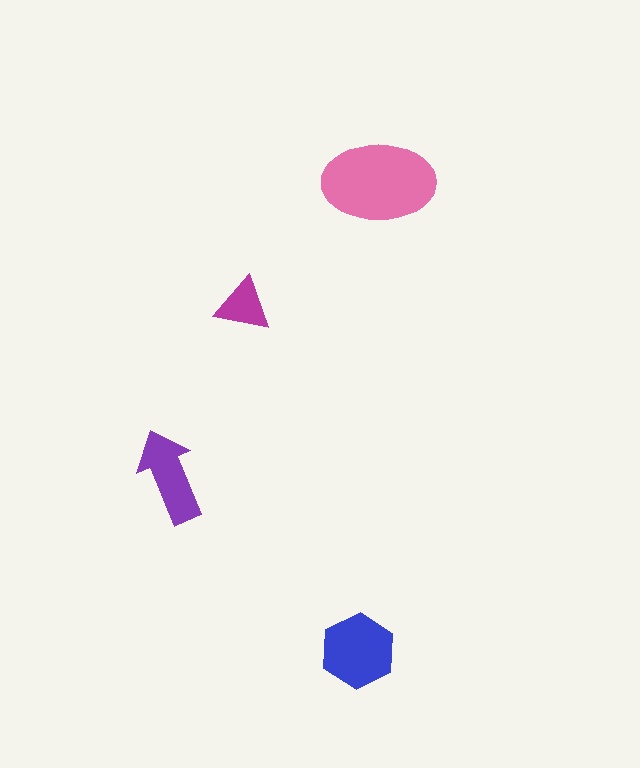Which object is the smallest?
The magenta triangle.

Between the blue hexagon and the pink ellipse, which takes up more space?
The pink ellipse.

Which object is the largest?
The pink ellipse.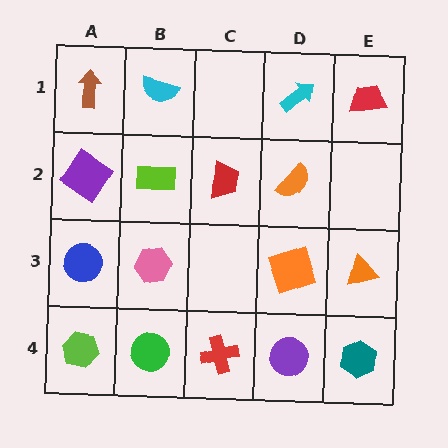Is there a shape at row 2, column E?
No, that cell is empty.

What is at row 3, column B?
A pink hexagon.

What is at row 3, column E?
An orange triangle.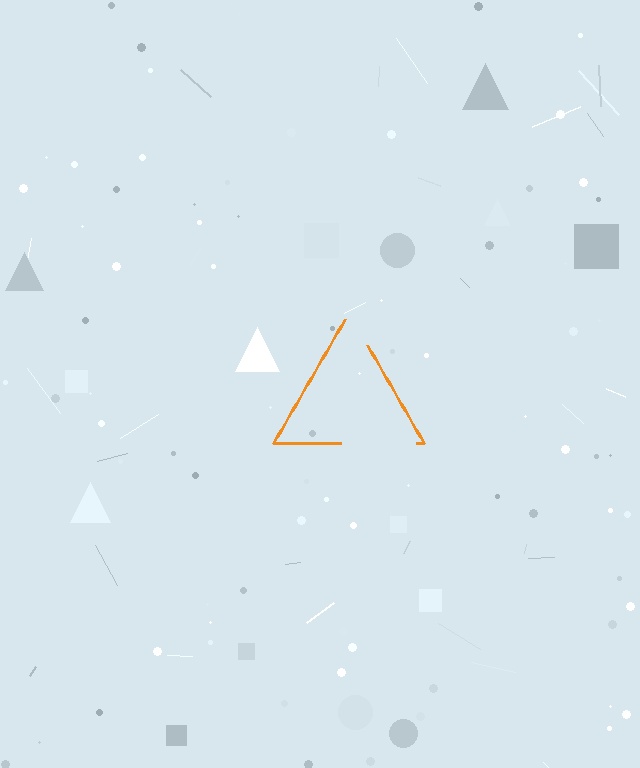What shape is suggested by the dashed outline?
The dashed outline suggests a triangle.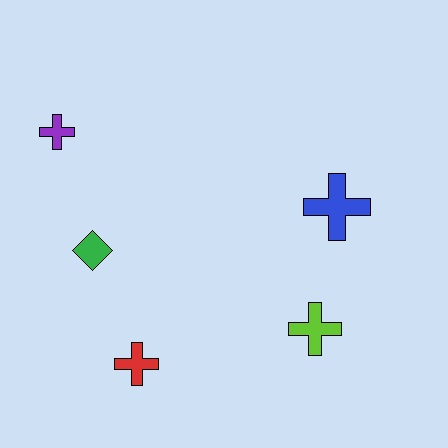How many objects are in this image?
There are 5 objects.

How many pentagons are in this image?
There are no pentagons.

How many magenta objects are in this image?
There are no magenta objects.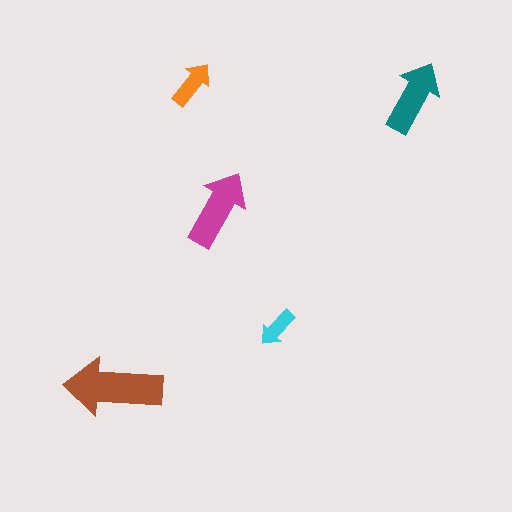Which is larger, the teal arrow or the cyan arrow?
The teal one.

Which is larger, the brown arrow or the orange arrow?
The brown one.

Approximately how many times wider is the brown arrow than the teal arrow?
About 1.5 times wider.